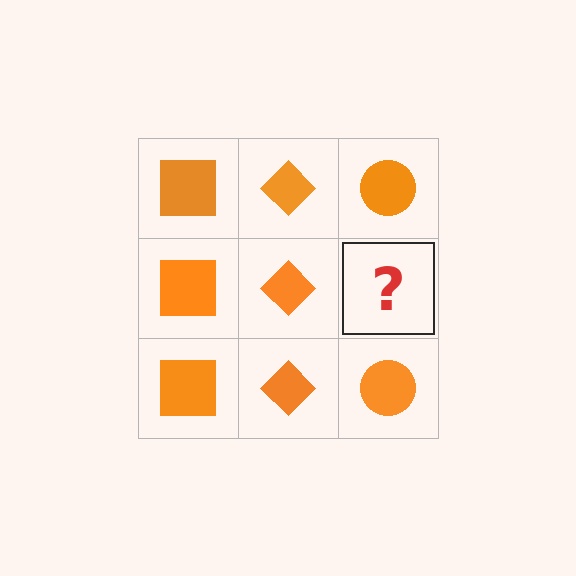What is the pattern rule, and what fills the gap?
The rule is that each column has a consistent shape. The gap should be filled with an orange circle.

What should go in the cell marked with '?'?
The missing cell should contain an orange circle.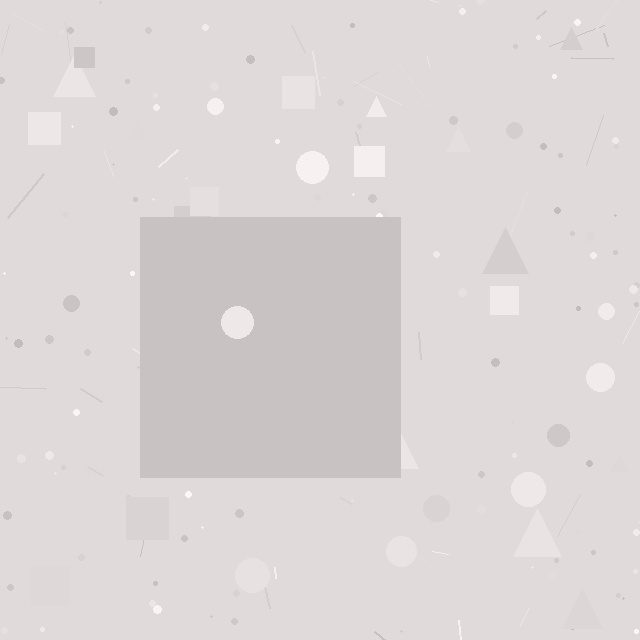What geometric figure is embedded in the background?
A square is embedded in the background.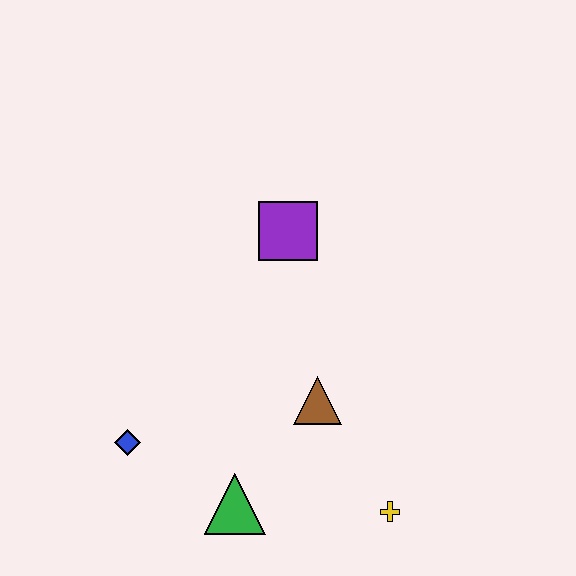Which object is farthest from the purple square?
The yellow cross is farthest from the purple square.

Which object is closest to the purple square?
The brown triangle is closest to the purple square.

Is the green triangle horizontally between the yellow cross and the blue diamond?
Yes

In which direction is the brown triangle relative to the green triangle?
The brown triangle is above the green triangle.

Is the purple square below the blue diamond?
No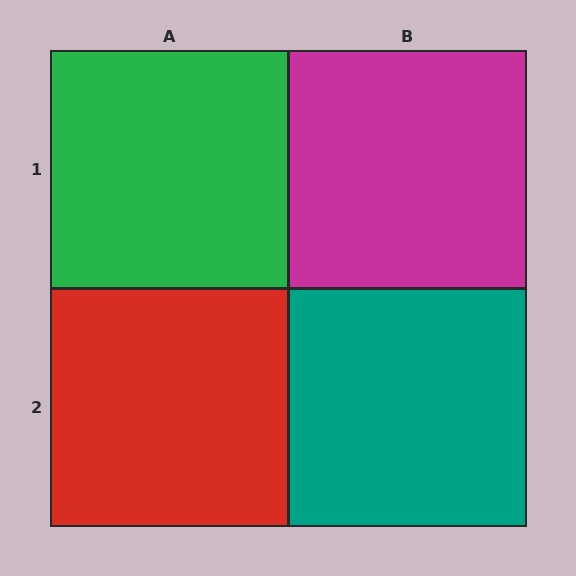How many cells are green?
1 cell is green.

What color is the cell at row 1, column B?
Magenta.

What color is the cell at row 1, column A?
Green.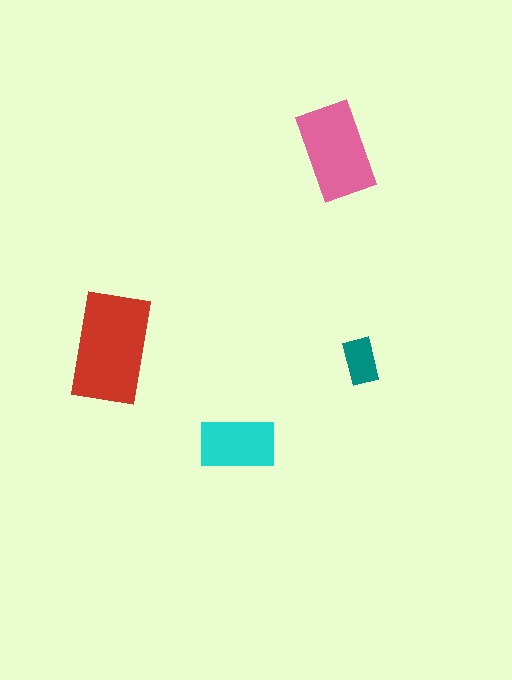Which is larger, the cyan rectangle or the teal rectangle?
The cyan one.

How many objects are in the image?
There are 4 objects in the image.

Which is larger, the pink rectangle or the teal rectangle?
The pink one.